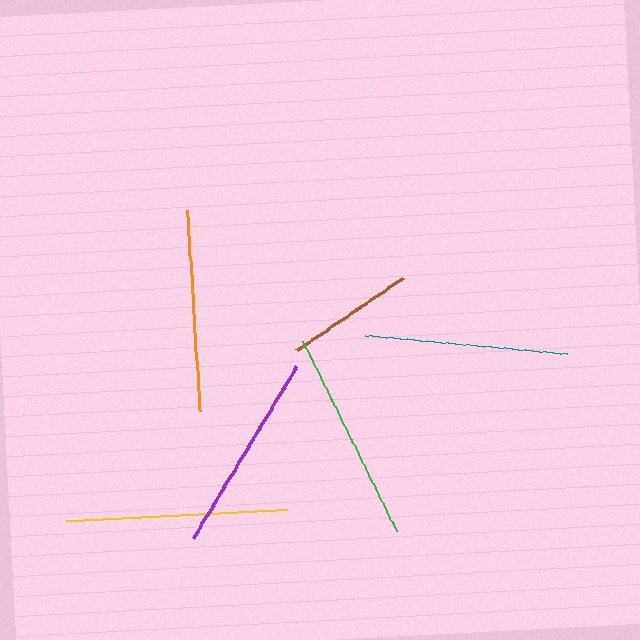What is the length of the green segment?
The green segment is approximately 212 pixels long.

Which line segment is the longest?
The yellow line is the longest at approximately 221 pixels.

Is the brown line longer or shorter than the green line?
The green line is longer than the brown line.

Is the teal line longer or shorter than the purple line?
The teal line is longer than the purple line.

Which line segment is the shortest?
The brown line is the shortest at approximately 128 pixels.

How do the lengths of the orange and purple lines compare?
The orange and purple lines are approximately the same length.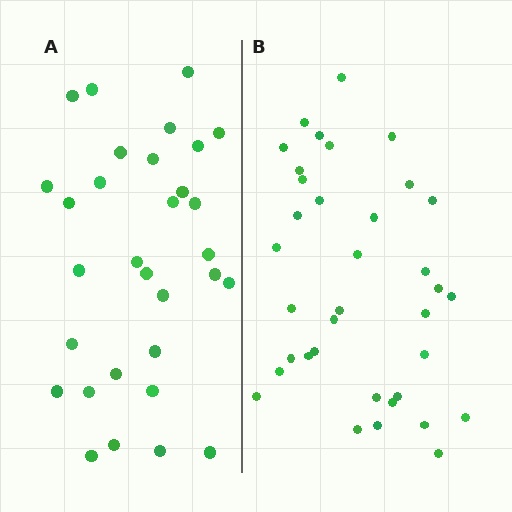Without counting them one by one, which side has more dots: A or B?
Region B (the right region) has more dots.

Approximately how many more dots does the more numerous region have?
Region B has about 5 more dots than region A.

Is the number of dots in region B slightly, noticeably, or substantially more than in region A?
Region B has only slightly more — the two regions are fairly close. The ratio is roughly 1.2 to 1.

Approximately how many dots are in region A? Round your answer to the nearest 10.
About 30 dots. (The exact count is 31, which rounds to 30.)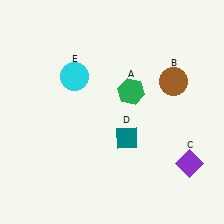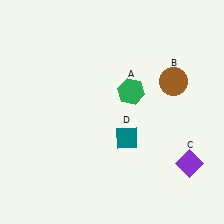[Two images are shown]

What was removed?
The cyan circle (E) was removed in Image 2.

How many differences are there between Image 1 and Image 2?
There is 1 difference between the two images.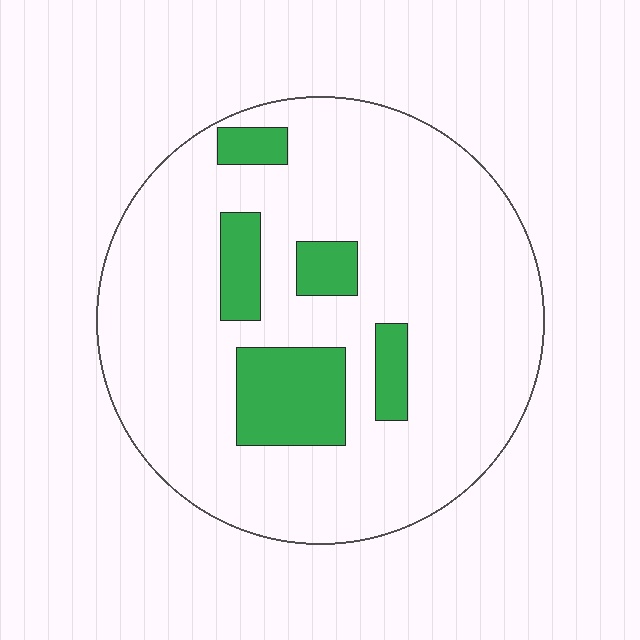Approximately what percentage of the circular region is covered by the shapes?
Approximately 15%.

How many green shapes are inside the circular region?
5.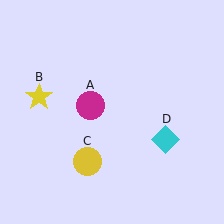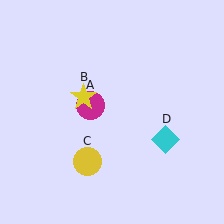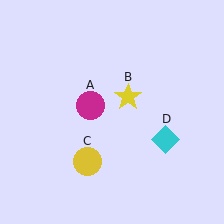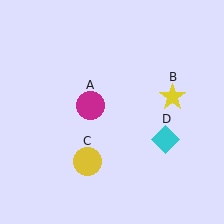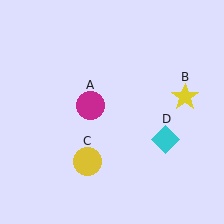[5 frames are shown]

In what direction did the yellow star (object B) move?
The yellow star (object B) moved right.